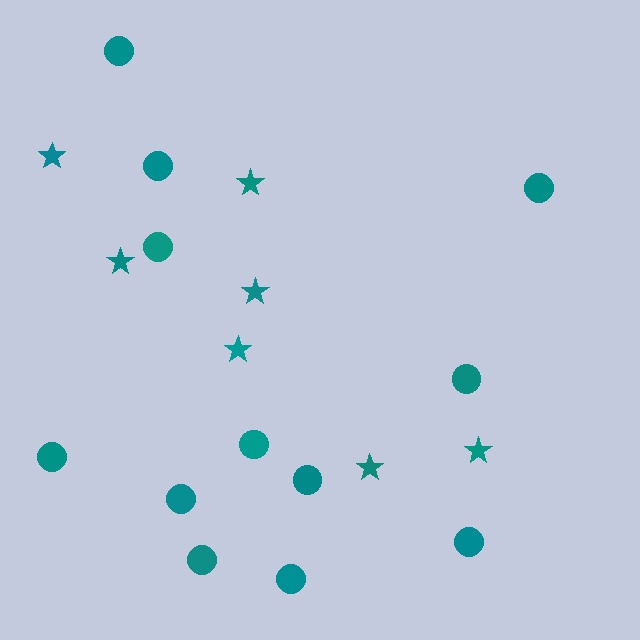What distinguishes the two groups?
There are 2 groups: one group of circles (12) and one group of stars (7).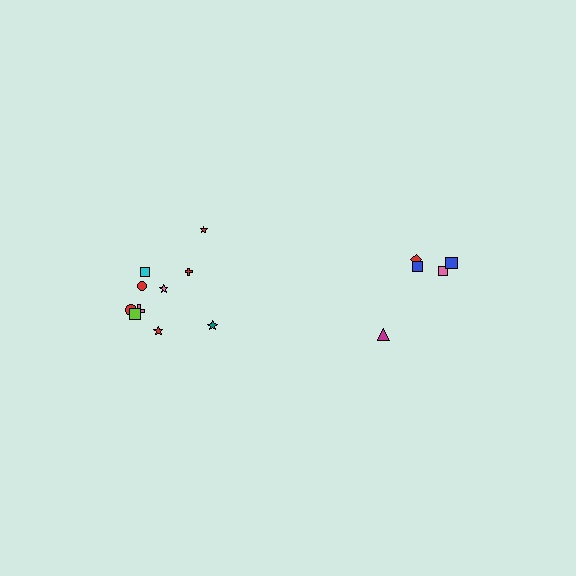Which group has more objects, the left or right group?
The left group.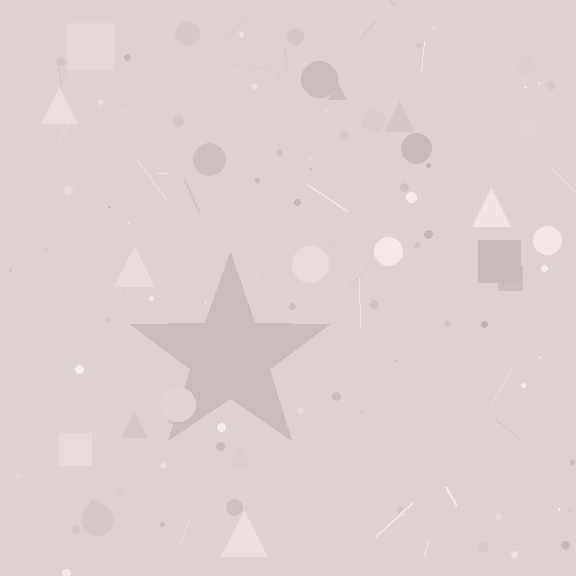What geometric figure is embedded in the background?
A star is embedded in the background.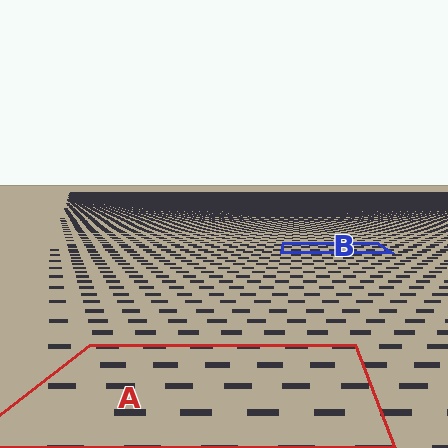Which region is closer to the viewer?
Region A is closer. The texture elements there are larger and more spread out.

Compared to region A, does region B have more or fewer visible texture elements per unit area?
Region B has more texture elements per unit area — they are packed more densely because it is farther away.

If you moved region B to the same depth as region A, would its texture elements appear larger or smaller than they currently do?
They would appear larger. At a closer depth, the same texture elements are projected at a bigger on-screen size.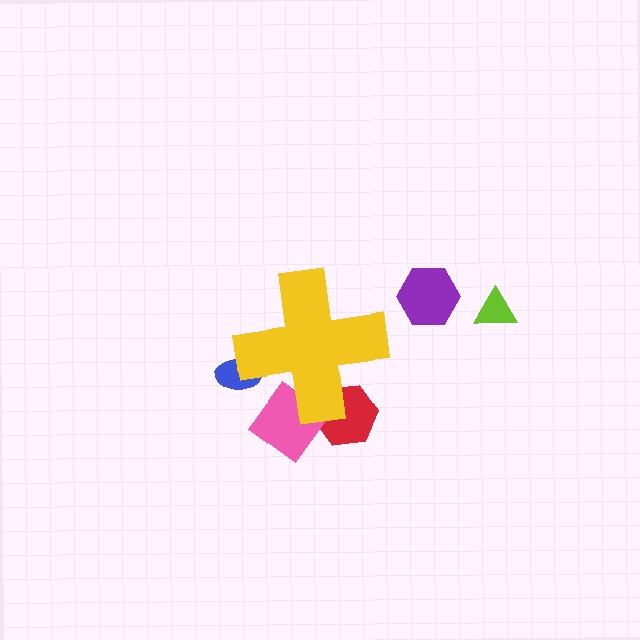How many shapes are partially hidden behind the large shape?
3 shapes are partially hidden.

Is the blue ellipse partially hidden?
Yes, the blue ellipse is partially hidden behind the yellow cross.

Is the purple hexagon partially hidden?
No, the purple hexagon is fully visible.